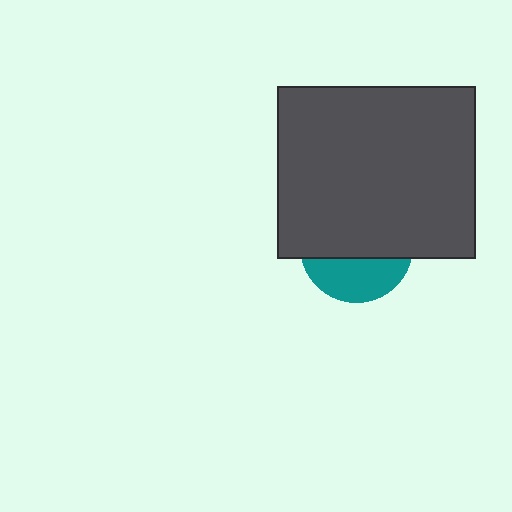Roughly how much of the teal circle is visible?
A small part of it is visible (roughly 35%).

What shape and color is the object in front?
The object in front is a dark gray rectangle.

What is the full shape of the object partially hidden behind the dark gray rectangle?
The partially hidden object is a teal circle.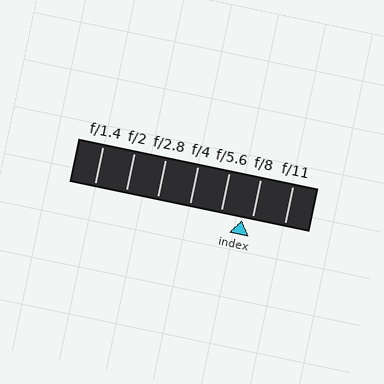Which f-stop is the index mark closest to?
The index mark is closest to f/8.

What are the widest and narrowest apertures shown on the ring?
The widest aperture shown is f/1.4 and the narrowest is f/11.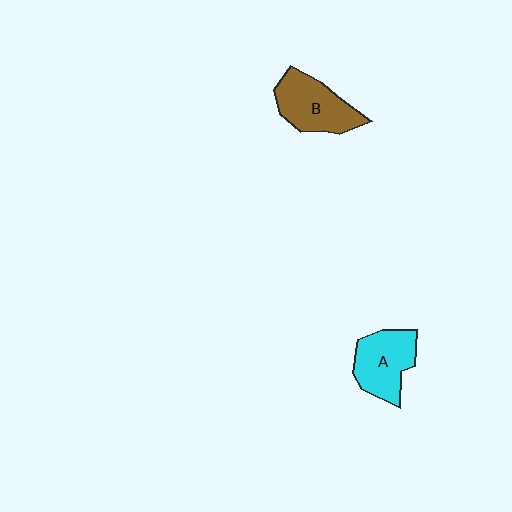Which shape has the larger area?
Shape B (brown).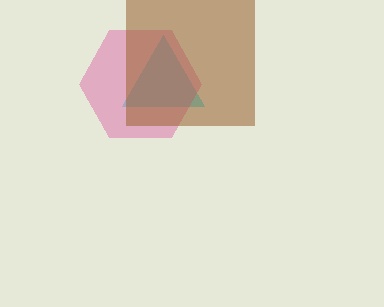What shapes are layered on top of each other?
The layered shapes are: a cyan triangle, a pink hexagon, a brown square.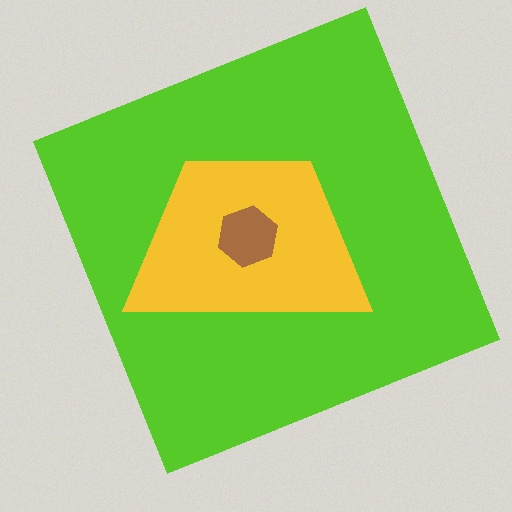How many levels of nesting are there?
3.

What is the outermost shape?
The lime square.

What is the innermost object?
The brown hexagon.